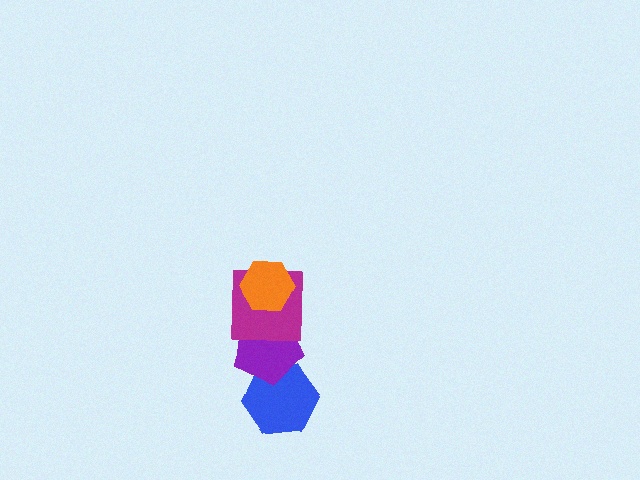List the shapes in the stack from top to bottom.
From top to bottom: the orange hexagon, the magenta square, the purple pentagon, the blue hexagon.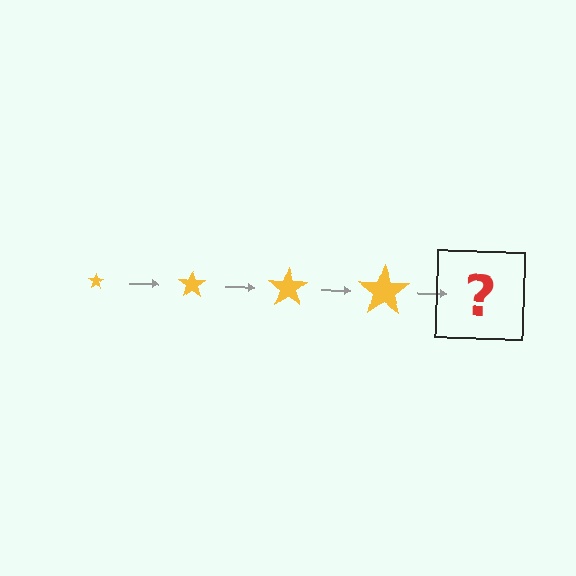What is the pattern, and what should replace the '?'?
The pattern is that the star gets progressively larger each step. The '?' should be a yellow star, larger than the previous one.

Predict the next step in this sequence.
The next step is a yellow star, larger than the previous one.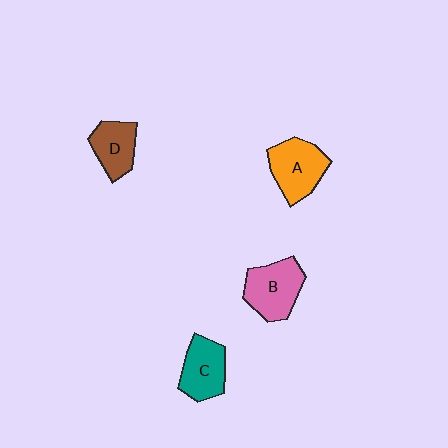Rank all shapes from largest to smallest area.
From largest to smallest: B (pink), A (orange), C (teal), D (brown).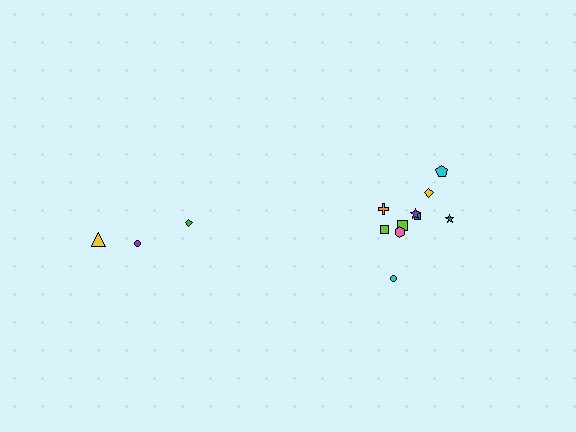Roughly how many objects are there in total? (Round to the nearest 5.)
Roughly 15 objects in total.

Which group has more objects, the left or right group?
The right group.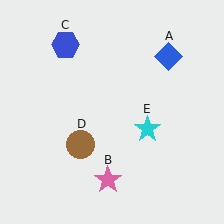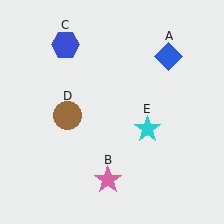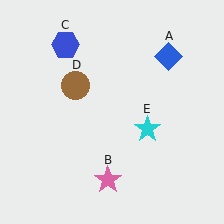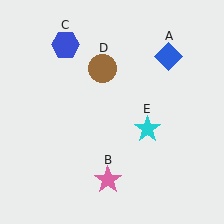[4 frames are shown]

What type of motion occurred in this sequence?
The brown circle (object D) rotated clockwise around the center of the scene.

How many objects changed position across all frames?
1 object changed position: brown circle (object D).